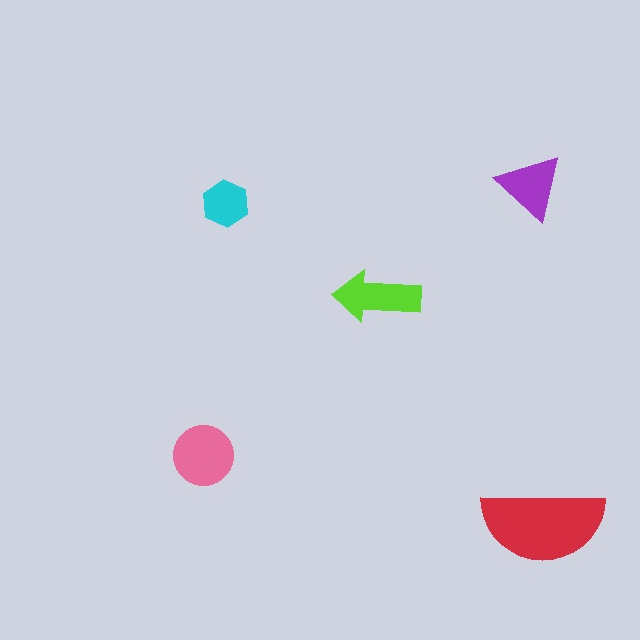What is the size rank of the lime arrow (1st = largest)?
3rd.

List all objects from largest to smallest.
The red semicircle, the pink circle, the lime arrow, the purple triangle, the cyan hexagon.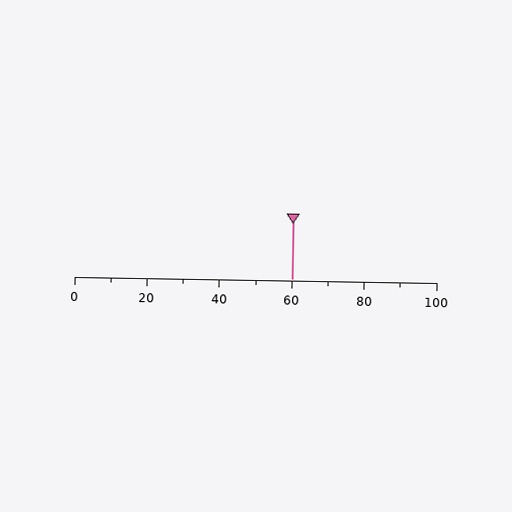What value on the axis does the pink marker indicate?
The marker indicates approximately 60.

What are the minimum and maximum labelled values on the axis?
The axis runs from 0 to 100.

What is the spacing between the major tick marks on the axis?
The major ticks are spaced 20 apart.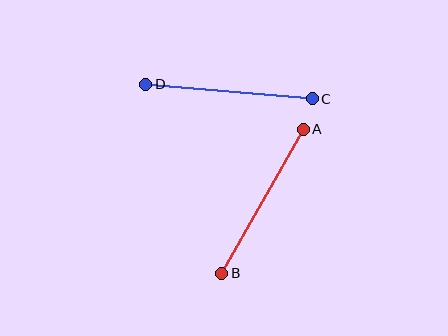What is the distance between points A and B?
The distance is approximately 165 pixels.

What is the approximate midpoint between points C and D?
The midpoint is at approximately (229, 91) pixels.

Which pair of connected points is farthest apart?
Points C and D are farthest apart.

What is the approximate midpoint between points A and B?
The midpoint is at approximately (262, 201) pixels.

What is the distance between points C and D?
The distance is approximately 167 pixels.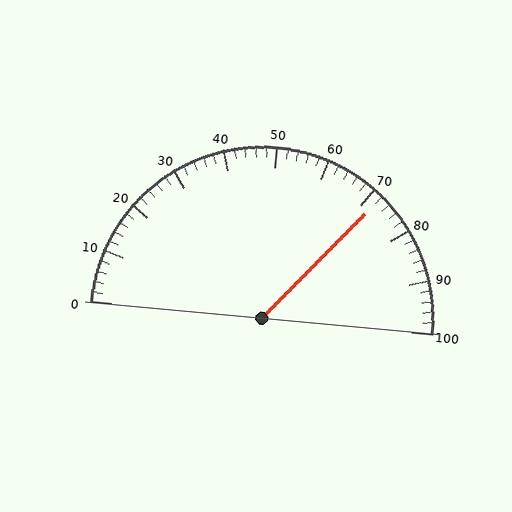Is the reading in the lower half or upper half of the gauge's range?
The reading is in the upper half of the range (0 to 100).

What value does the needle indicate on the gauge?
The needle indicates approximately 72.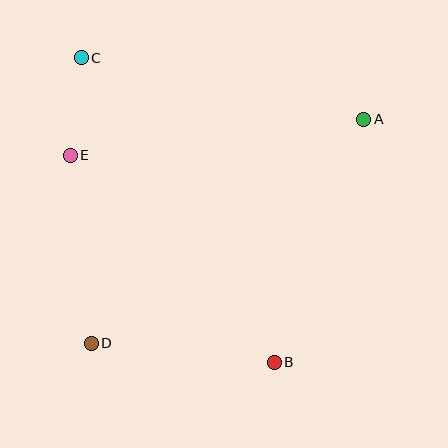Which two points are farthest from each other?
Points B and C are farthest from each other.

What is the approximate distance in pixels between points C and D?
The distance between C and D is approximately 286 pixels.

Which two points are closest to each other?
Points C and E are closest to each other.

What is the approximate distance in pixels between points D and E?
The distance between D and E is approximately 189 pixels.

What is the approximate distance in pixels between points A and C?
The distance between A and C is approximately 289 pixels.